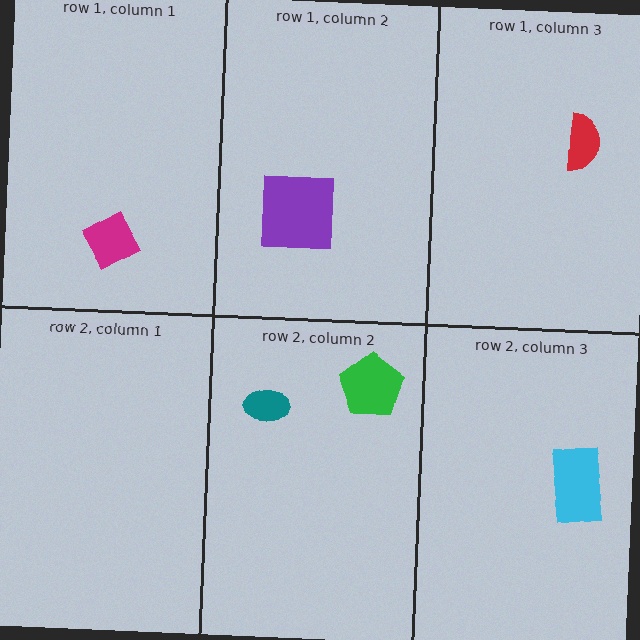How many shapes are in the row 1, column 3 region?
1.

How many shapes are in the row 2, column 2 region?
2.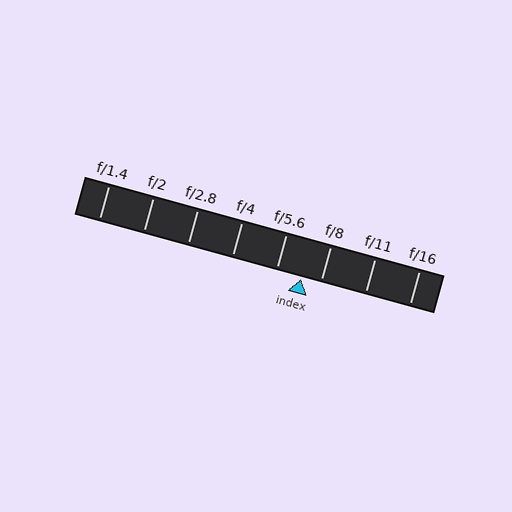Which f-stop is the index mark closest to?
The index mark is closest to f/8.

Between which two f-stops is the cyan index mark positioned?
The index mark is between f/5.6 and f/8.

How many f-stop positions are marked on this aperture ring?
There are 8 f-stop positions marked.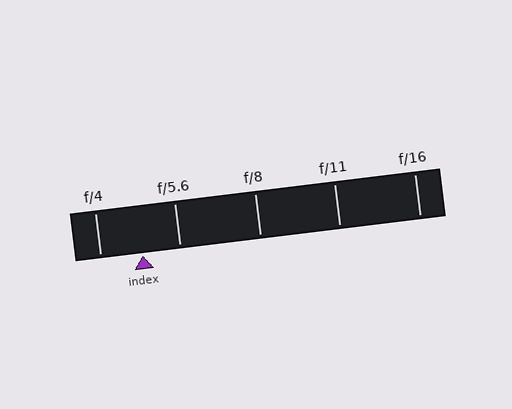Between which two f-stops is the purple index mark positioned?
The index mark is between f/4 and f/5.6.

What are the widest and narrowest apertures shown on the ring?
The widest aperture shown is f/4 and the narrowest is f/16.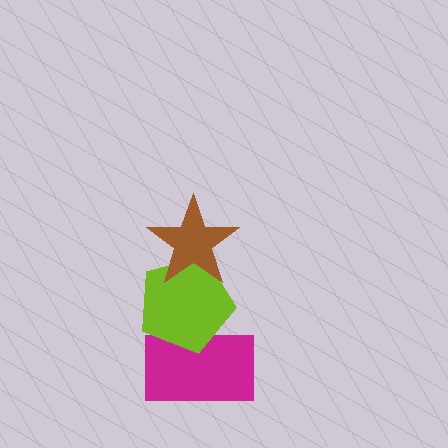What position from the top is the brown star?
The brown star is 1st from the top.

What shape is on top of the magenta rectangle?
The lime pentagon is on top of the magenta rectangle.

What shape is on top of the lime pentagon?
The brown star is on top of the lime pentagon.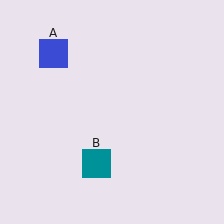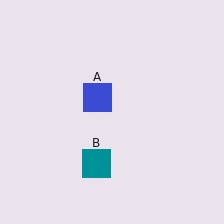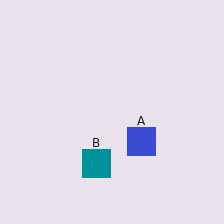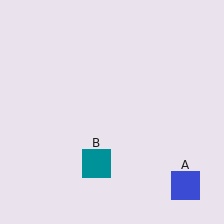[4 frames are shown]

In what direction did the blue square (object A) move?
The blue square (object A) moved down and to the right.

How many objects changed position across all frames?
1 object changed position: blue square (object A).